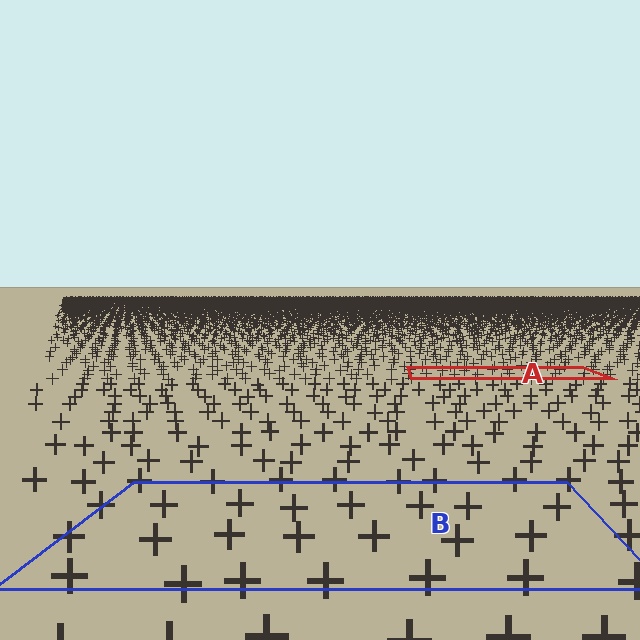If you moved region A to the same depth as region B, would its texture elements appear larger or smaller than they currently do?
They would appear larger. At a closer depth, the same texture elements are projected at a bigger on-screen size.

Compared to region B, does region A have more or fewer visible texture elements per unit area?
Region A has more texture elements per unit area — they are packed more densely because it is farther away.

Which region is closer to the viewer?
Region B is closer. The texture elements there are larger and more spread out.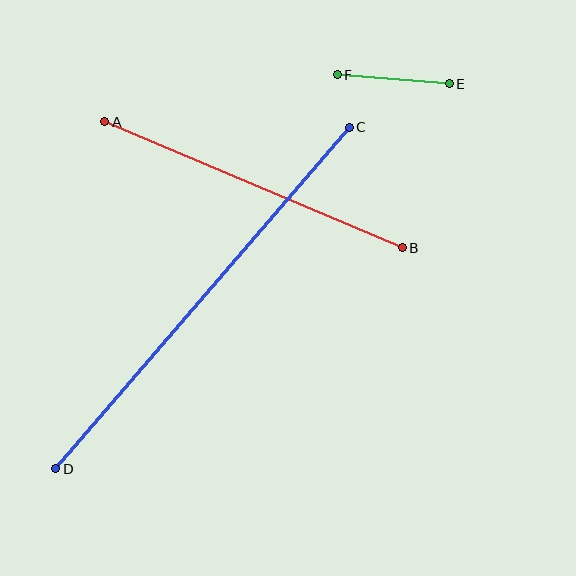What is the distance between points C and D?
The distance is approximately 451 pixels.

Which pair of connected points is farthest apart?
Points C and D are farthest apart.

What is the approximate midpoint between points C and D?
The midpoint is at approximately (202, 298) pixels.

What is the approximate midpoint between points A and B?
The midpoint is at approximately (254, 185) pixels.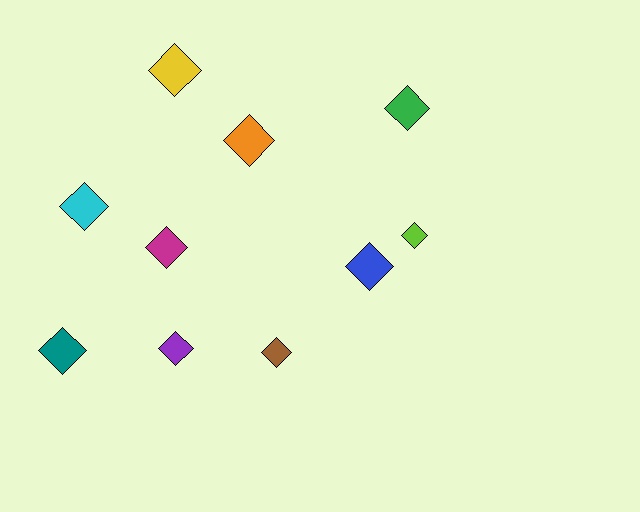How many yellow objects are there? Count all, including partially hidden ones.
There is 1 yellow object.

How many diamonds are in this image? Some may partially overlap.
There are 10 diamonds.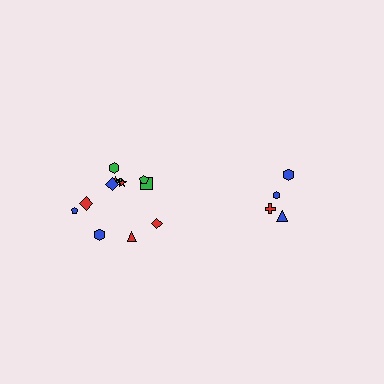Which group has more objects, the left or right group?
The left group.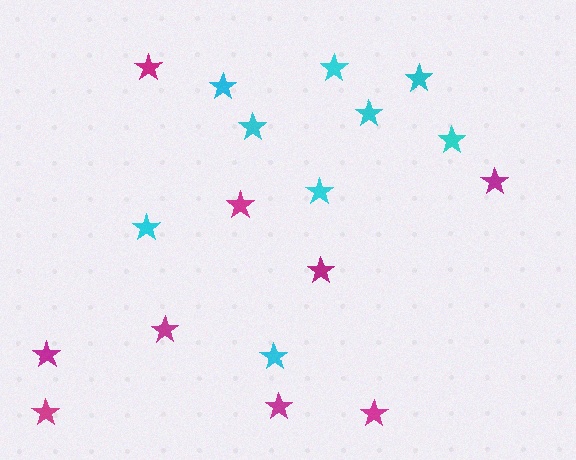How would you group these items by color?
There are 2 groups: one group of cyan stars (9) and one group of magenta stars (9).